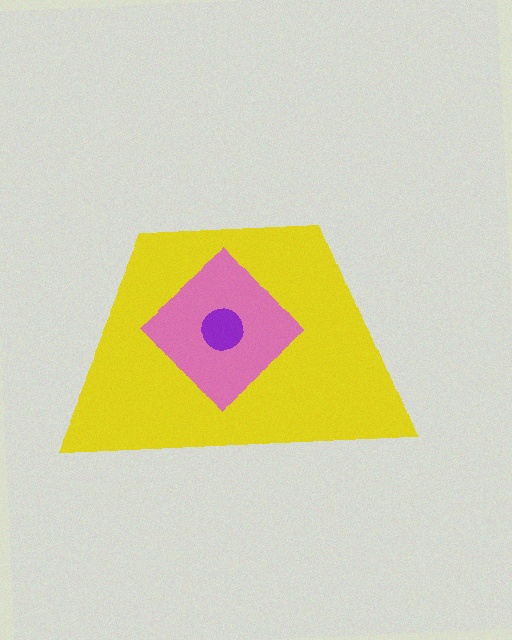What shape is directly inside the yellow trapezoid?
The pink diamond.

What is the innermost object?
The purple circle.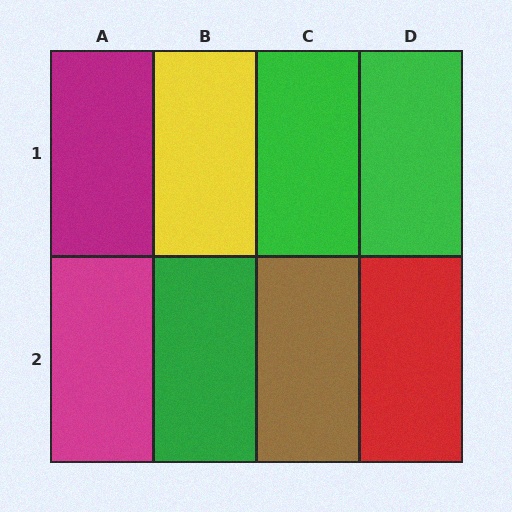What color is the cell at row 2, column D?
Red.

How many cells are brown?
1 cell is brown.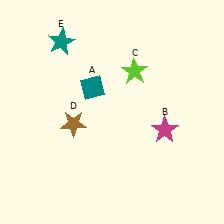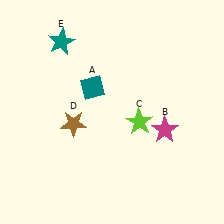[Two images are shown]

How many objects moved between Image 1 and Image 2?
1 object moved between the two images.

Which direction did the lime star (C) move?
The lime star (C) moved down.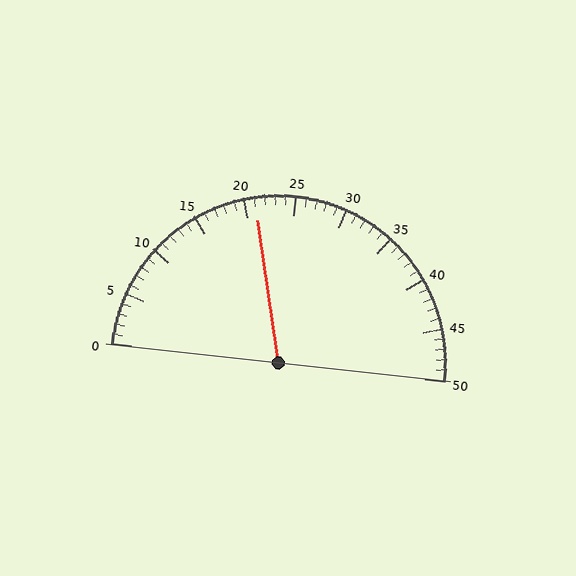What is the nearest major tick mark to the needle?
The nearest major tick mark is 20.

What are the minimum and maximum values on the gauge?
The gauge ranges from 0 to 50.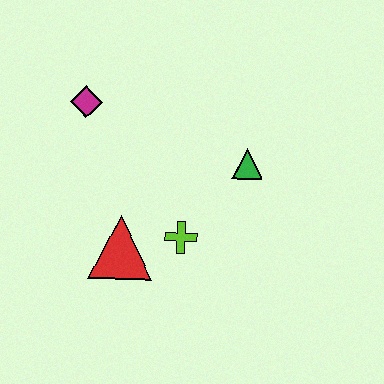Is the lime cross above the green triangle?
No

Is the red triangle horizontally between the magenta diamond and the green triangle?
Yes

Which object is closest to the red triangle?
The lime cross is closest to the red triangle.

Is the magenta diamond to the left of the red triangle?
Yes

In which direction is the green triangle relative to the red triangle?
The green triangle is to the right of the red triangle.